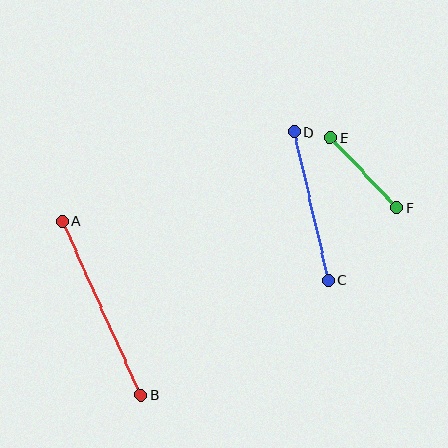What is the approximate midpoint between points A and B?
The midpoint is at approximately (101, 308) pixels.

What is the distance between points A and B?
The distance is approximately 190 pixels.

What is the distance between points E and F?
The distance is approximately 97 pixels.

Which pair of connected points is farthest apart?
Points A and B are farthest apart.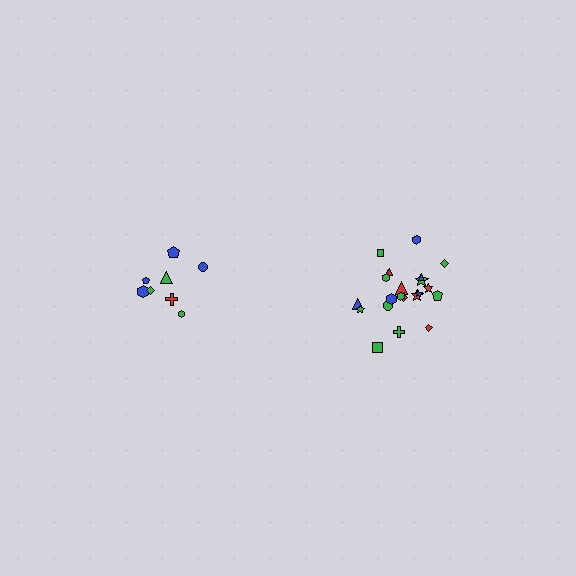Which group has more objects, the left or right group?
The right group.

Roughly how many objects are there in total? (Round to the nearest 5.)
Roughly 30 objects in total.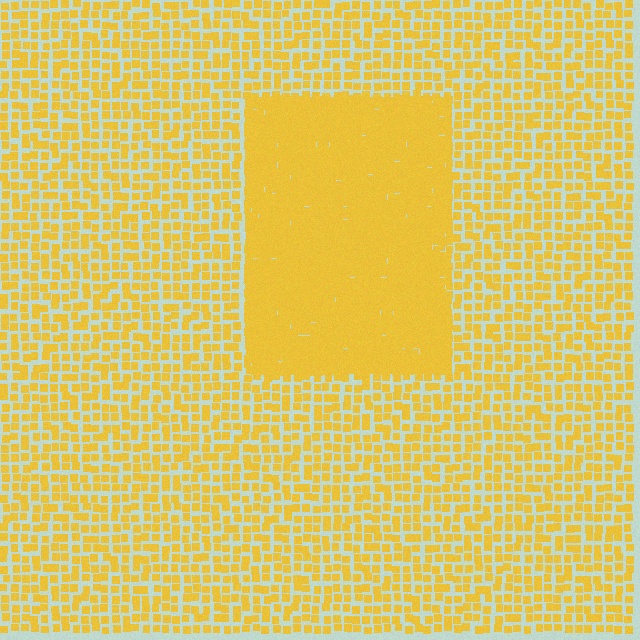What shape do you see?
I see a rectangle.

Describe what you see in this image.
The image contains small yellow elements arranged at two different densities. A rectangle-shaped region is visible where the elements are more densely packed than the surrounding area.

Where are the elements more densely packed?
The elements are more densely packed inside the rectangle boundary.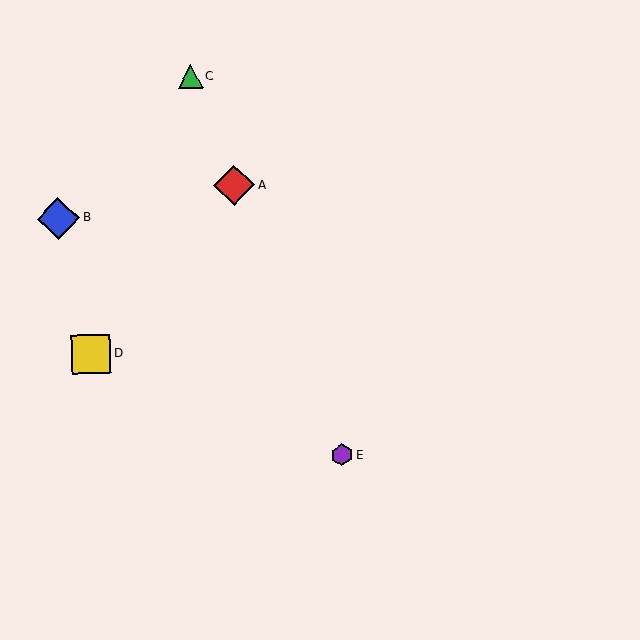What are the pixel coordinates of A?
Object A is at (234, 185).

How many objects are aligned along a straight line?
3 objects (A, C, E) are aligned along a straight line.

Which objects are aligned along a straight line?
Objects A, C, E are aligned along a straight line.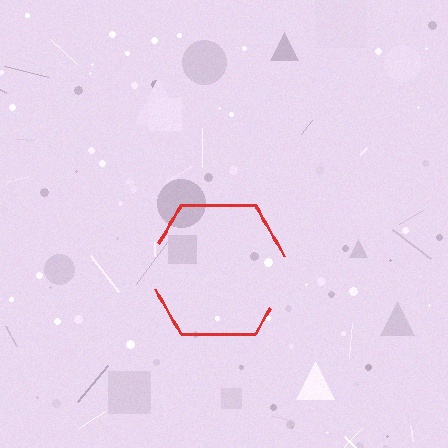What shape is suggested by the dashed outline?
The dashed outline suggests a hexagon.